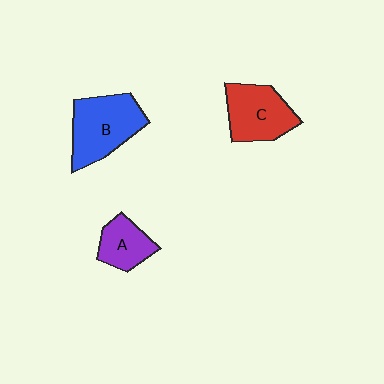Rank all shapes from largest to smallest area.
From largest to smallest: B (blue), C (red), A (purple).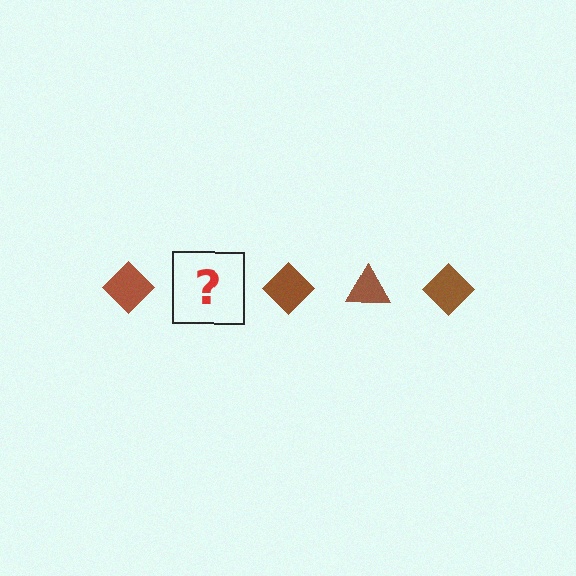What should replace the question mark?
The question mark should be replaced with a brown triangle.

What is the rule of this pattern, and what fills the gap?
The rule is that the pattern cycles through diamond, triangle shapes in brown. The gap should be filled with a brown triangle.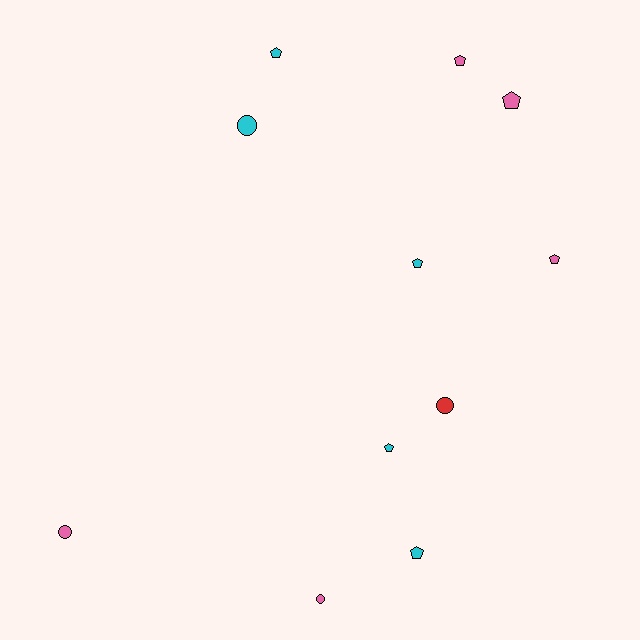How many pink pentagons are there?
There are 3 pink pentagons.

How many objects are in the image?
There are 11 objects.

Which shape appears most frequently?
Pentagon, with 7 objects.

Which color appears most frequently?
Pink, with 5 objects.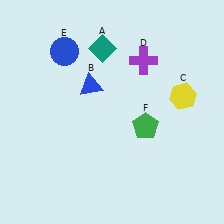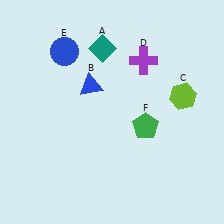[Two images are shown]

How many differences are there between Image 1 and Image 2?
There is 1 difference between the two images.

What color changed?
The hexagon (C) changed from yellow in Image 1 to lime in Image 2.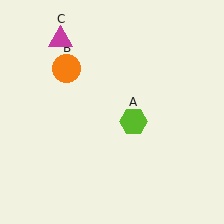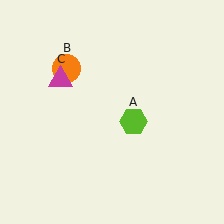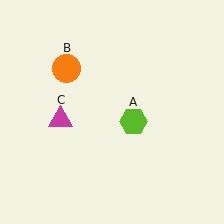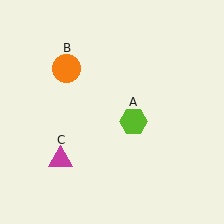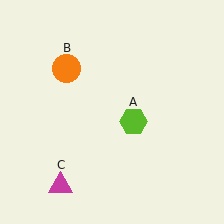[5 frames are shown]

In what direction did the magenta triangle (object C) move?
The magenta triangle (object C) moved down.